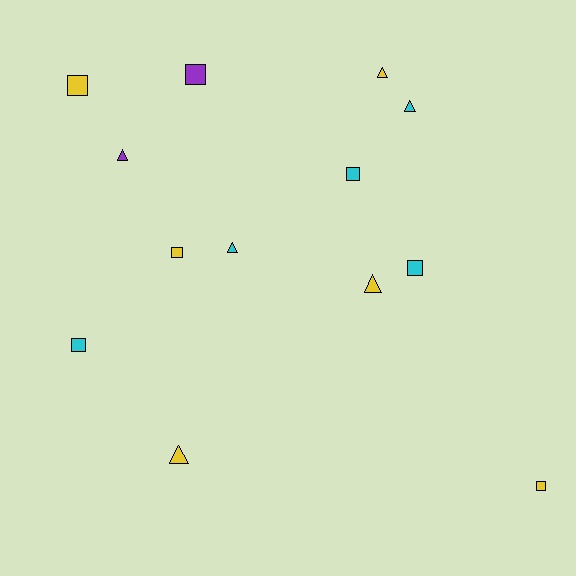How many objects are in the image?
There are 13 objects.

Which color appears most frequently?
Yellow, with 6 objects.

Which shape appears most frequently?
Square, with 7 objects.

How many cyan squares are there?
There are 3 cyan squares.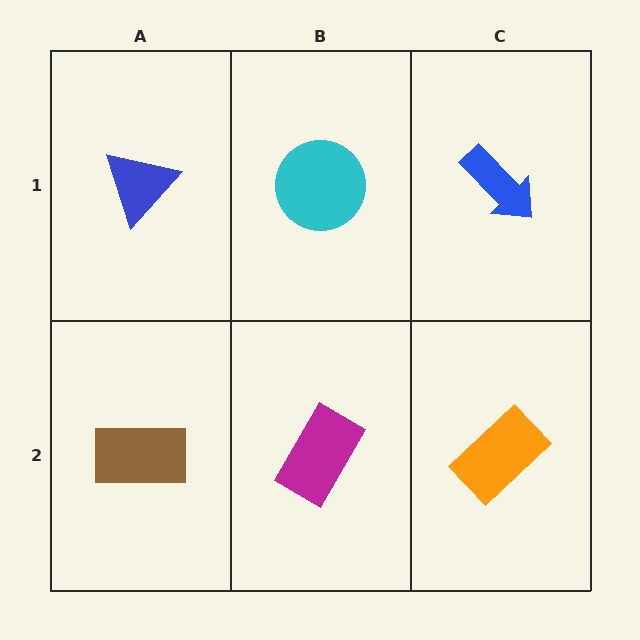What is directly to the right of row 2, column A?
A magenta rectangle.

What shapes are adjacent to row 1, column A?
A brown rectangle (row 2, column A), a cyan circle (row 1, column B).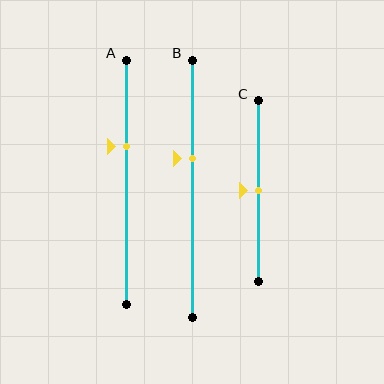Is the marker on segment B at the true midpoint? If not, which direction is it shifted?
No, the marker on segment B is shifted upward by about 12% of the segment length.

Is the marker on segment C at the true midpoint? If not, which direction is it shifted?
Yes, the marker on segment C is at the true midpoint.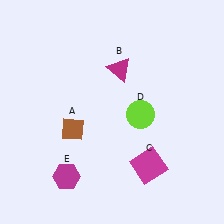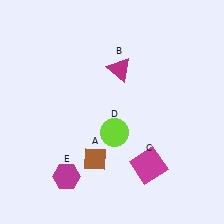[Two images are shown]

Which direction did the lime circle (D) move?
The lime circle (D) moved left.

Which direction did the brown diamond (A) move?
The brown diamond (A) moved down.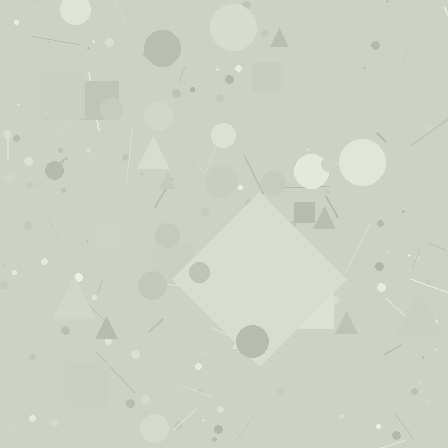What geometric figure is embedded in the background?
A diamond is embedded in the background.